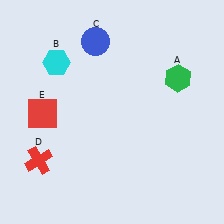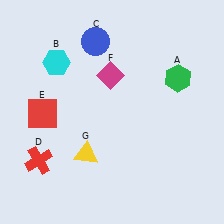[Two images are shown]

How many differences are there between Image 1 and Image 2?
There are 2 differences between the two images.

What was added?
A magenta diamond (F), a yellow triangle (G) were added in Image 2.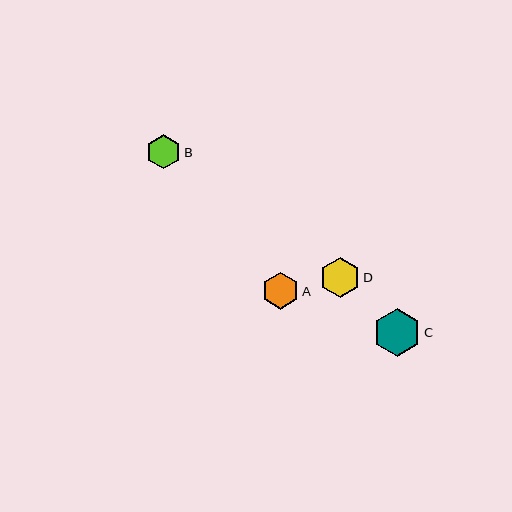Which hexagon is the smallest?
Hexagon B is the smallest with a size of approximately 34 pixels.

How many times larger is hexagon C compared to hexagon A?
Hexagon C is approximately 1.3 times the size of hexagon A.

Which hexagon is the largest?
Hexagon C is the largest with a size of approximately 48 pixels.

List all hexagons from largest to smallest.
From largest to smallest: C, D, A, B.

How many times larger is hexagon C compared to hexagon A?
Hexagon C is approximately 1.3 times the size of hexagon A.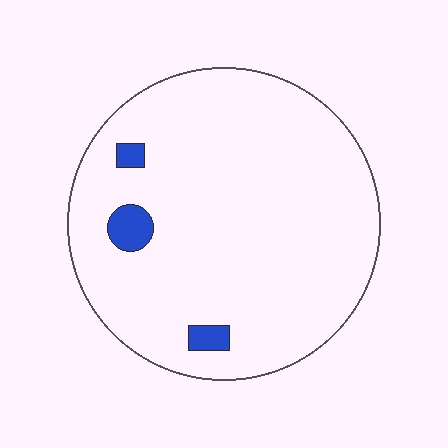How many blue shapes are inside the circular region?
3.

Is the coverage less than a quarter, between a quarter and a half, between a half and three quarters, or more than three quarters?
Less than a quarter.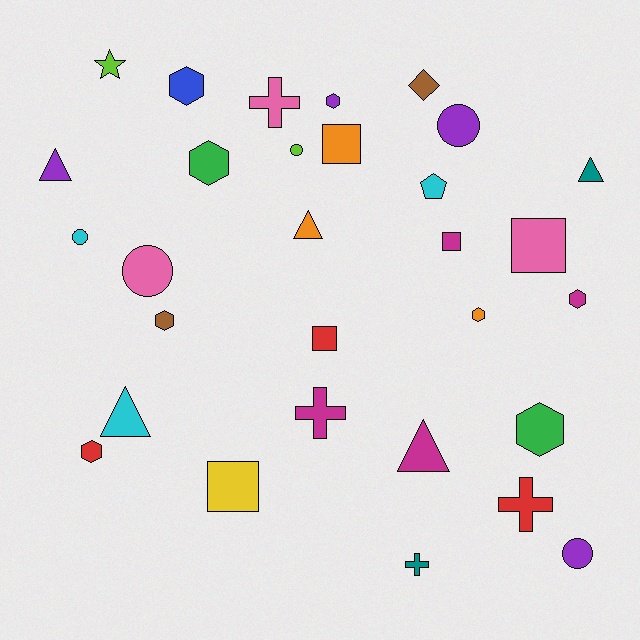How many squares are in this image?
There are 5 squares.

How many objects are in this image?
There are 30 objects.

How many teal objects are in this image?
There are 2 teal objects.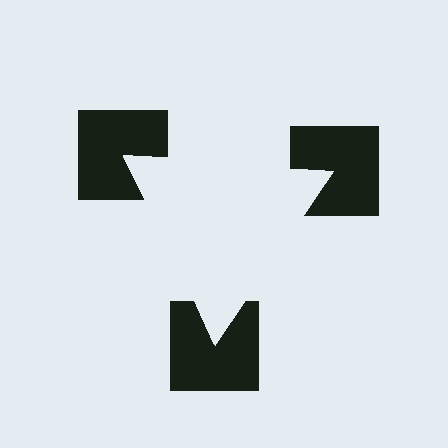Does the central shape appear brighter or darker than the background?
It typically appears slightly brighter than the background, even though no actual brightness change is drawn.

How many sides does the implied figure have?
3 sides.